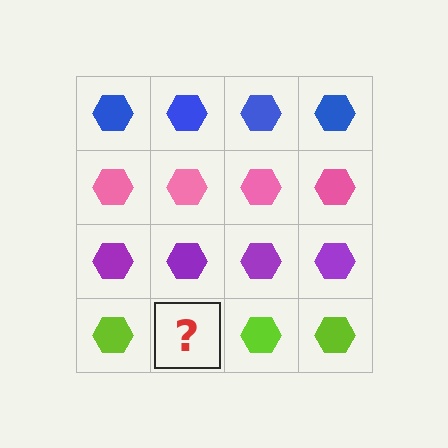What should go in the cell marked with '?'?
The missing cell should contain a lime hexagon.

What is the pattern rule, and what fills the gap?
The rule is that each row has a consistent color. The gap should be filled with a lime hexagon.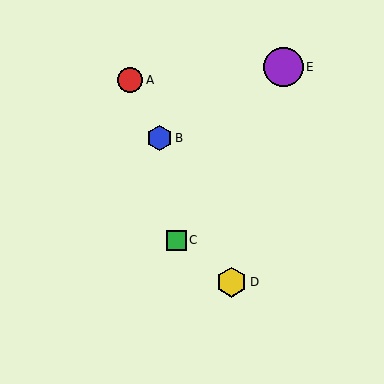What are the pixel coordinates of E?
Object E is at (284, 67).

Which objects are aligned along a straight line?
Objects A, B, D are aligned along a straight line.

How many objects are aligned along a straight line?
3 objects (A, B, D) are aligned along a straight line.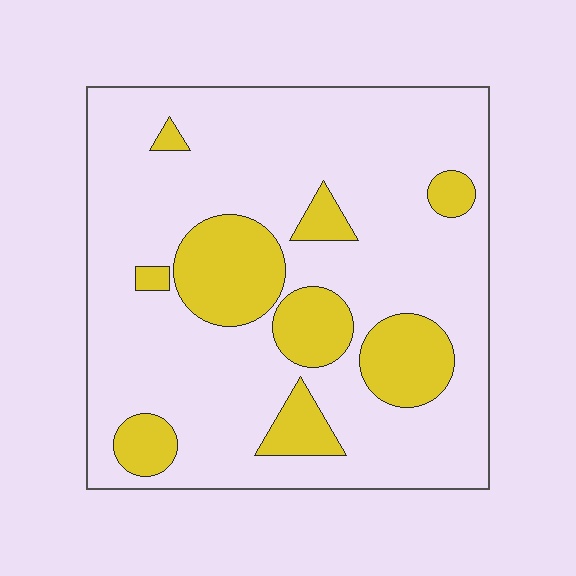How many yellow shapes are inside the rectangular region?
9.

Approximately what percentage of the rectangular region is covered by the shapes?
Approximately 20%.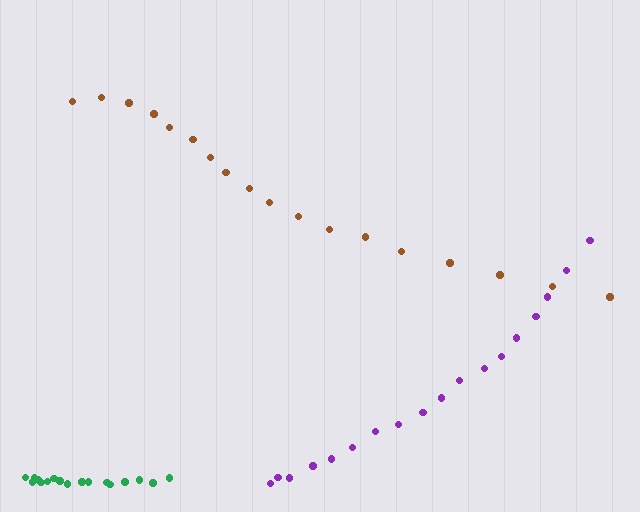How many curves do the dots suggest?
There are 3 distinct paths.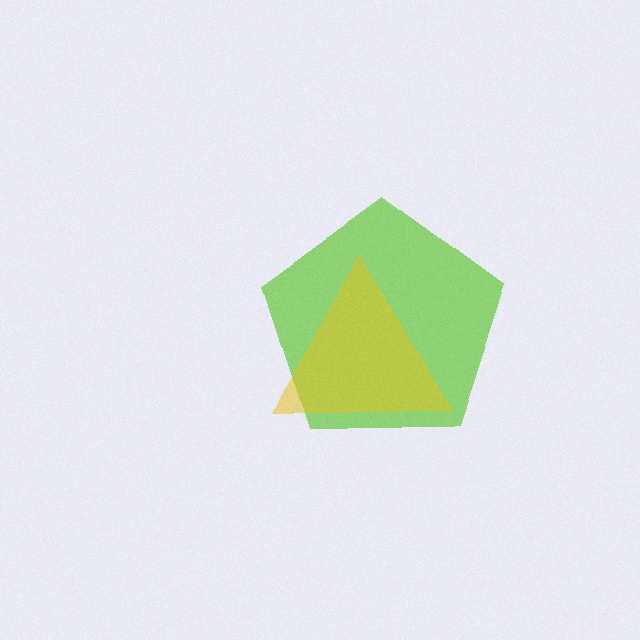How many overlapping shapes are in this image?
There are 2 overlapping shapes in the image.